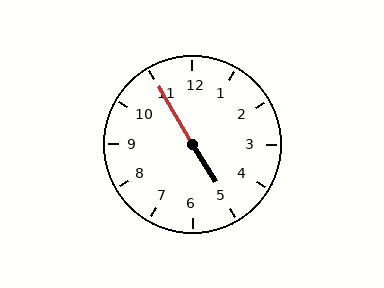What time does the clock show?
4:55.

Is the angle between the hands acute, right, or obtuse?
It is obtuse.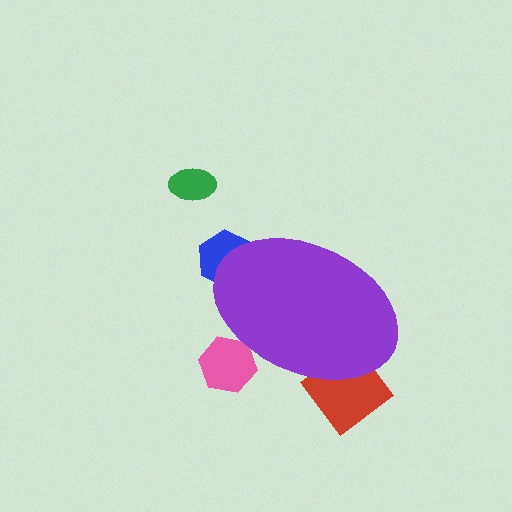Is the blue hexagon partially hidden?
Yes, the blue hexagon is partially hidden behind the purple ellipse.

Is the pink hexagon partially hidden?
Yes, the pink hexagon is partially hidden behind the purple ellipse.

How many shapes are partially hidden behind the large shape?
3 shapes are partially hidden.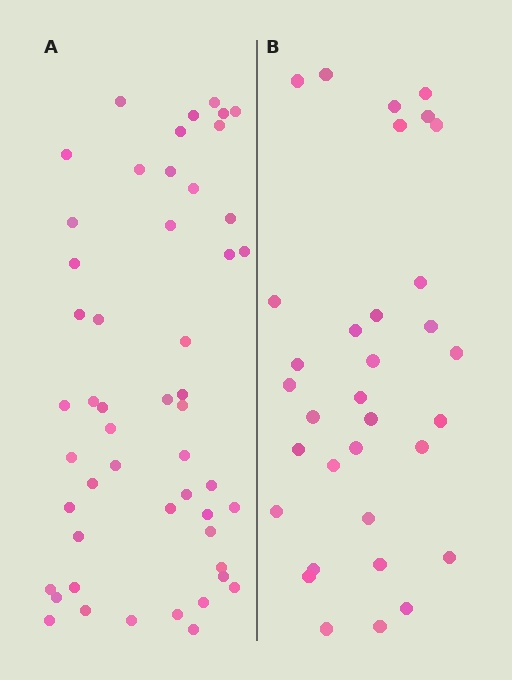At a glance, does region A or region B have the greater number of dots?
Region A (the left region) has more dots.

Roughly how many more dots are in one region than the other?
Region A has approximately 20 more dots than region B.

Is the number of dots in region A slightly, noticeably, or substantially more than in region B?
Region A has substantially more. The ratio is roughly 1.5 to 1.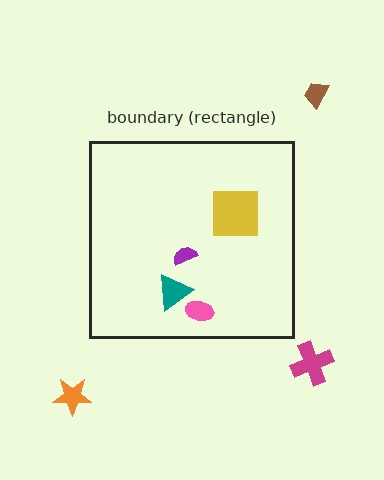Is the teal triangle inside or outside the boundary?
Inside.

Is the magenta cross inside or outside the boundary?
Outside.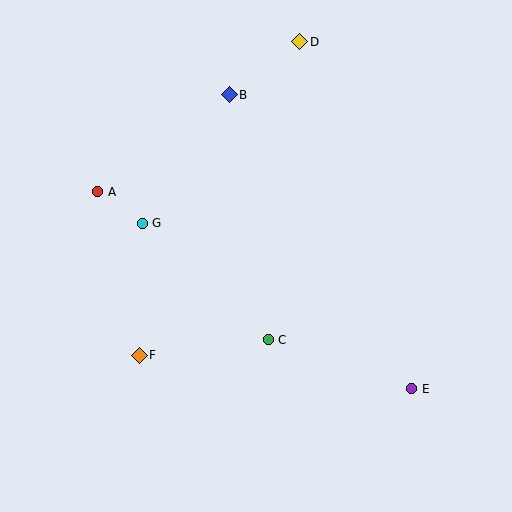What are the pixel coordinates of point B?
Point B is at (229, 95).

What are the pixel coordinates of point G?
Point G is at (142, 223).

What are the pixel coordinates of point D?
Point D is at (300, 42).